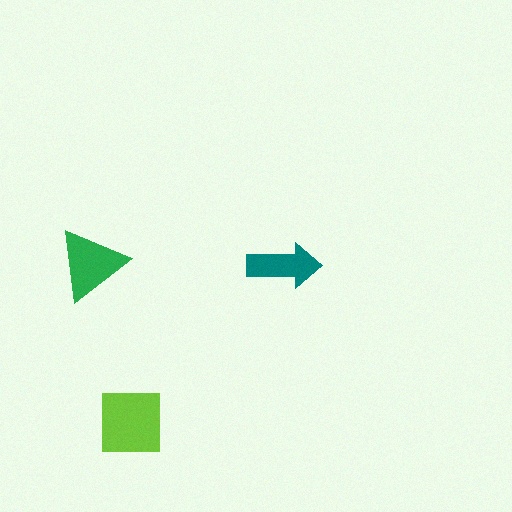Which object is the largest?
The lime square.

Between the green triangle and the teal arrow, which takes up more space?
The green triangle.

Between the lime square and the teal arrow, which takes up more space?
The lime square.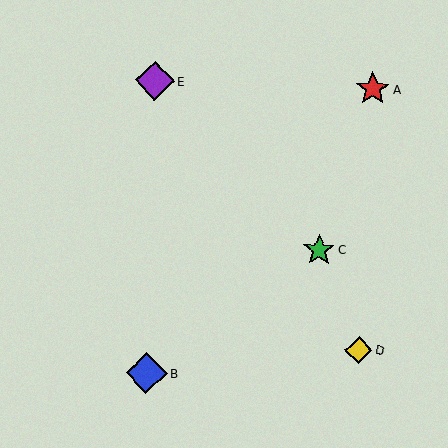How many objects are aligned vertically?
2 objects (B, E) are aligned vertically.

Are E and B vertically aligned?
Yes, both are at x≈155.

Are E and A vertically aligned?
No, E is at x≈155 and A is at x≈373.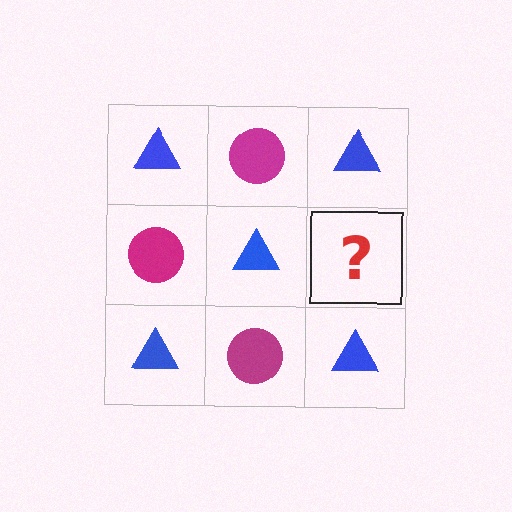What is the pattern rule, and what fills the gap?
The rule is that it alternates blue triangle and magenta circle in a checkerboard pattern. The gap should be filled with a magenta circle.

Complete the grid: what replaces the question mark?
The question mark should be replaced with a magenta circle.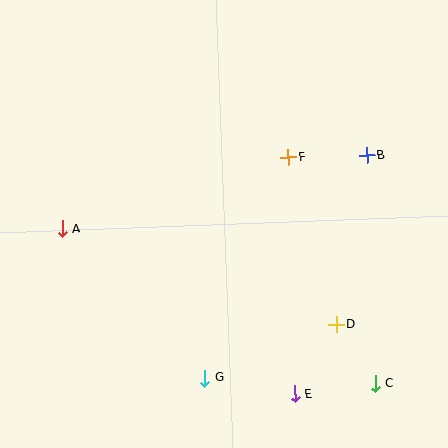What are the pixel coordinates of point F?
Point F is at (288, 157).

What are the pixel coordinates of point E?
Point E is at (295, 394).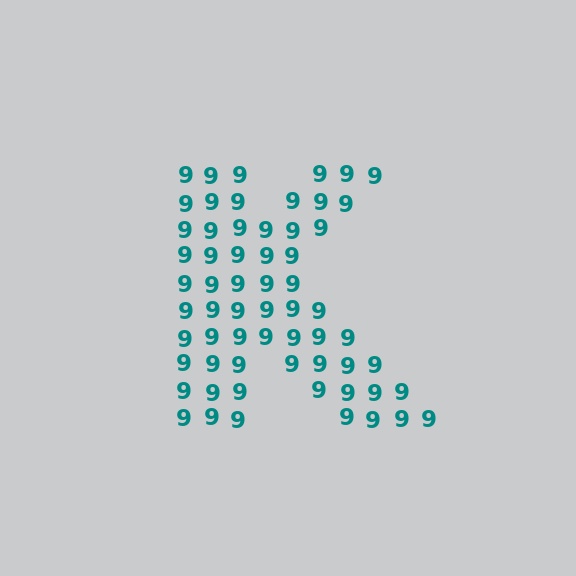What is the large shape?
The large shape is the letter K.